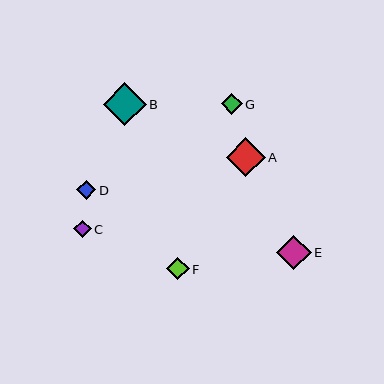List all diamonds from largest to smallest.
From largest to smallest: B, A, E, F, G, D, C.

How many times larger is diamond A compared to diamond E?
Diamond A is approximately 1.1 times the size of diamond E.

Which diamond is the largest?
Diamond B is the largest with a size of approximately 43 pixels.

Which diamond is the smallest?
Diamond C is the smallest with a size of approximately 18 pixels.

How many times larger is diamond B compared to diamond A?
Diamond B is approximately 1.1 times the size of diamond A.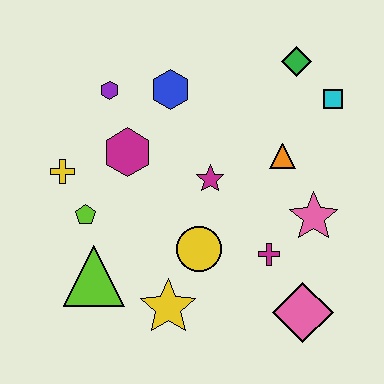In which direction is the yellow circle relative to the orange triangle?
The yellow circle is below the orange triangle.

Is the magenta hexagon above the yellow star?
Yes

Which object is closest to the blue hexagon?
The purple hexagon is closest to the blue hexagon.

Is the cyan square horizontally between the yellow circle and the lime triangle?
No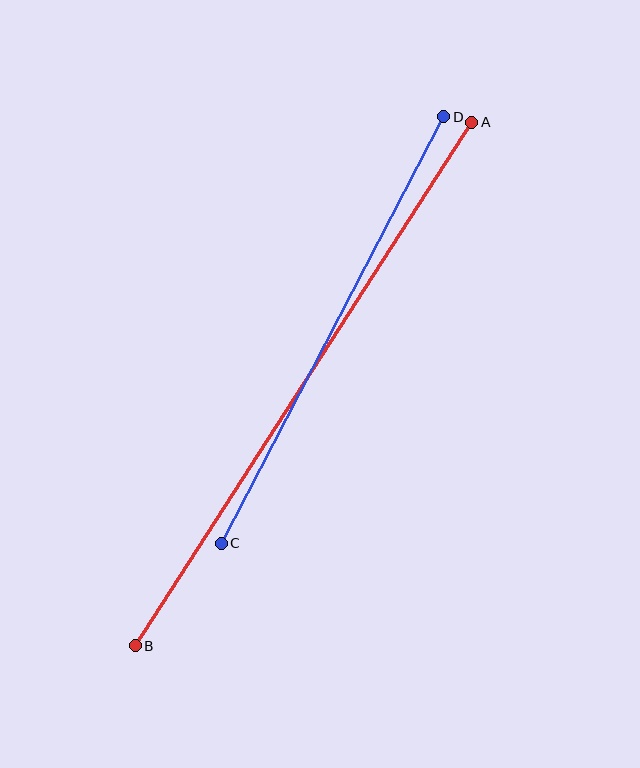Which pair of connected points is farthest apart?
Points A and B are farthest apart.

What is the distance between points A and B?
The distance is approximately 623 pixels.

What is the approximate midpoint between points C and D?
The midpoint is at approximately (333, 330) pixels.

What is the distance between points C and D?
The distance is approximately 481 pixels.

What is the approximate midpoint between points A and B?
The midpoint is at approximately (304, 384) pixels.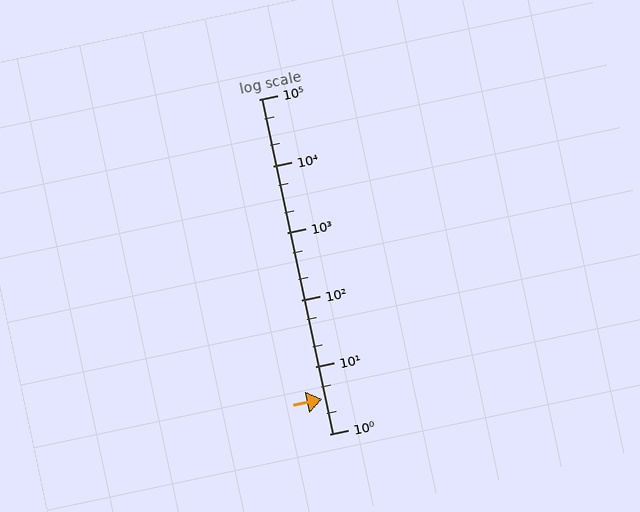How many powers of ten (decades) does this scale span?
The scale spans 5 decades, from 1 to 100000.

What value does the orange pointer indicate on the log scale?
The pointer indicates approximately 3.3.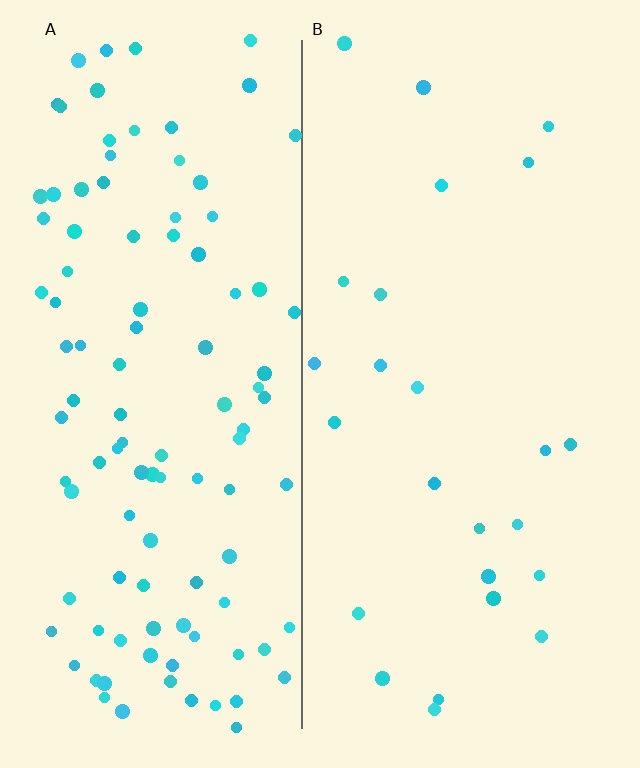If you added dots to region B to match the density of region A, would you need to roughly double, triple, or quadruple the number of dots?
Approximately quadruple.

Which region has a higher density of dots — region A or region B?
A (the left).